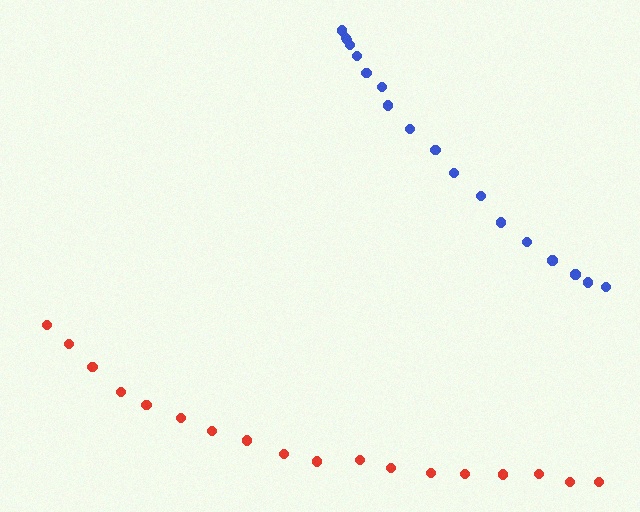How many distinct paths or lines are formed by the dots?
There are 2 distinct paths.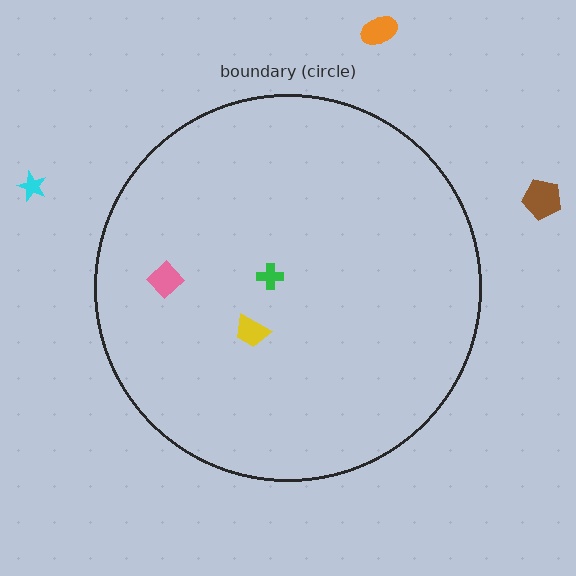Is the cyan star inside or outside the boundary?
Outside.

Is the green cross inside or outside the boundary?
Inside.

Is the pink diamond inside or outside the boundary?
Inside.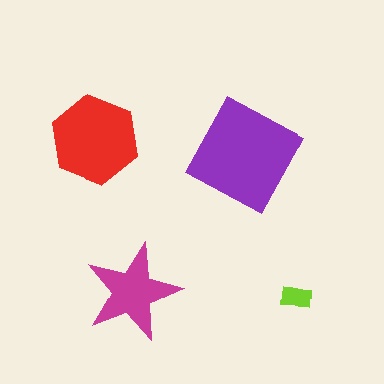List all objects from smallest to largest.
The lime rectangle, the magenta star, the red hexagon, the purple square.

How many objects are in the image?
There are 4 objects in the image.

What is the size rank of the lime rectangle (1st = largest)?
4th.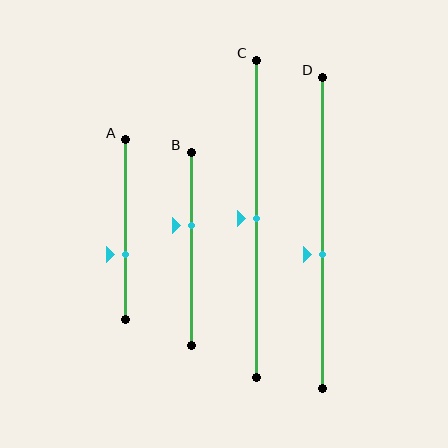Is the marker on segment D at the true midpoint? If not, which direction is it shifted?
No, the marker on segment D is shifted downward by about 7% of the segment length.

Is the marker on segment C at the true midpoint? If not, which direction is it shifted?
Yes, the marker on segment C is at the true midpoint.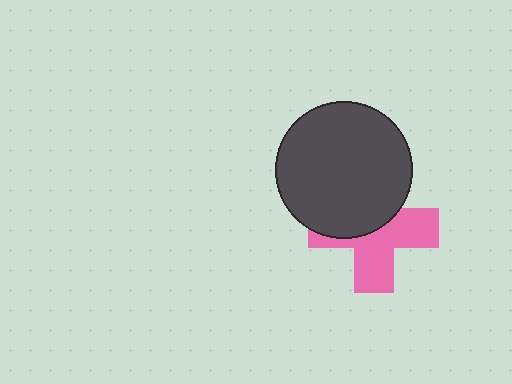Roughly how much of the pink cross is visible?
About half of it is visible (roughly 54%).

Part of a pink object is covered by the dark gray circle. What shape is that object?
It is a cross.